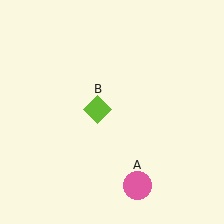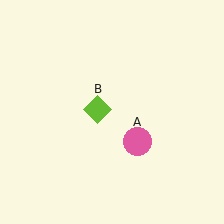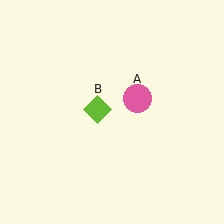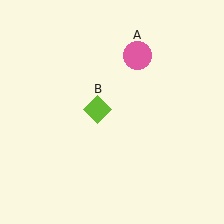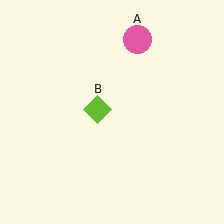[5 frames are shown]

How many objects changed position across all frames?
1 object changed position: pink circle (object A).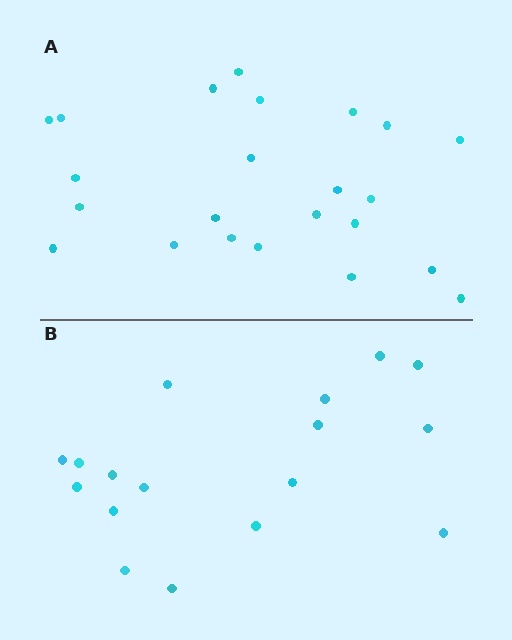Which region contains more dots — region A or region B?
Region A (the top region) has more dots.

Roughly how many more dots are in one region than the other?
Region A has about 6 more dots than region B.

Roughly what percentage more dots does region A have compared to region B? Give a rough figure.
About 35% more.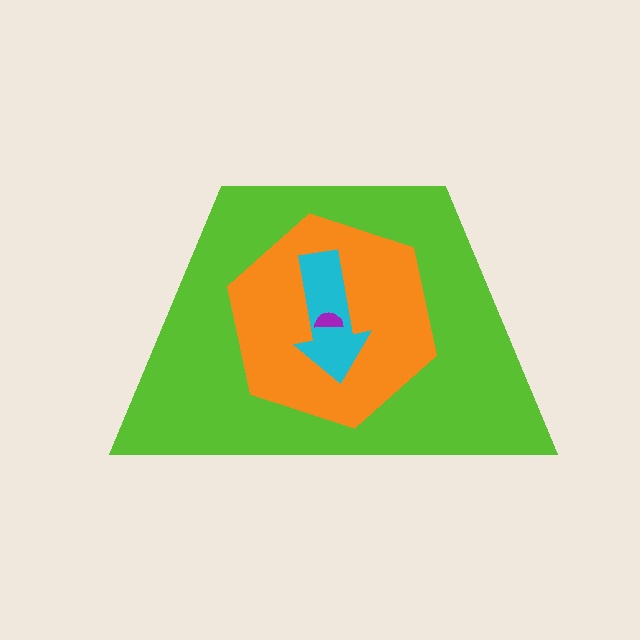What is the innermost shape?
The purple semicircle.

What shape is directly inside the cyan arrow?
The purple semicircle.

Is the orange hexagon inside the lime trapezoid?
Yes.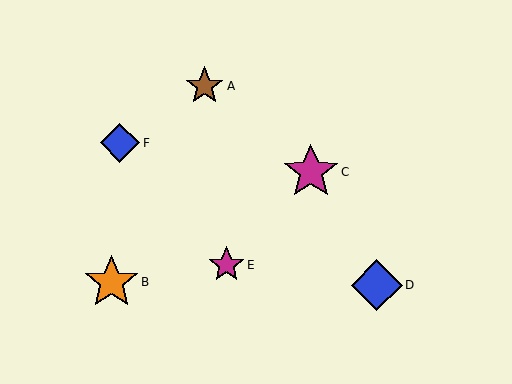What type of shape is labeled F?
Shape F is a blue diamond.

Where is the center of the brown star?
The center of the brown star is at (204, 86).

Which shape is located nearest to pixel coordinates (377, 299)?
The blue diamond (labeled D) at (377, 285) is nearest to that location.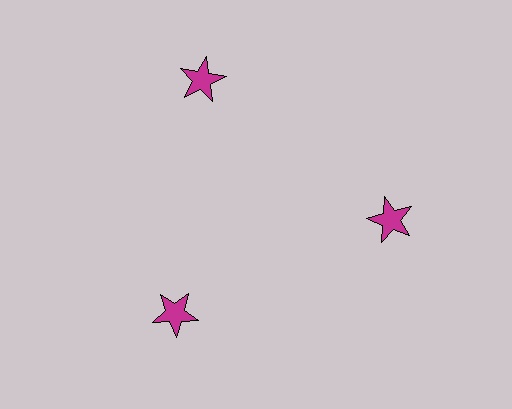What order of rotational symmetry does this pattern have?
This pattern has 3-fold rotational symmetry.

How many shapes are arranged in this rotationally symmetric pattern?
There are 3 shapes, arranged in 3 groups of 1.